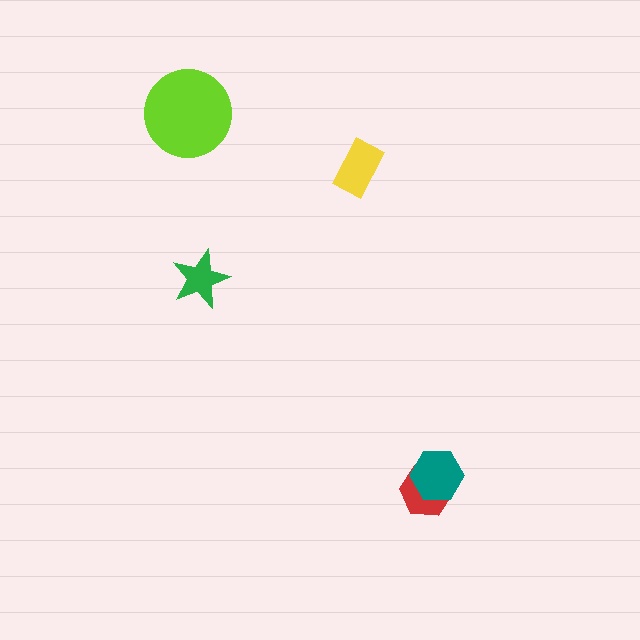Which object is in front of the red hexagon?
The teal hexagon is in front of the red hexagon.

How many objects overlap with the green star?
0 objects overlap with the green star.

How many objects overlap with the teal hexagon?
1 object overlaps with the teal hexagon.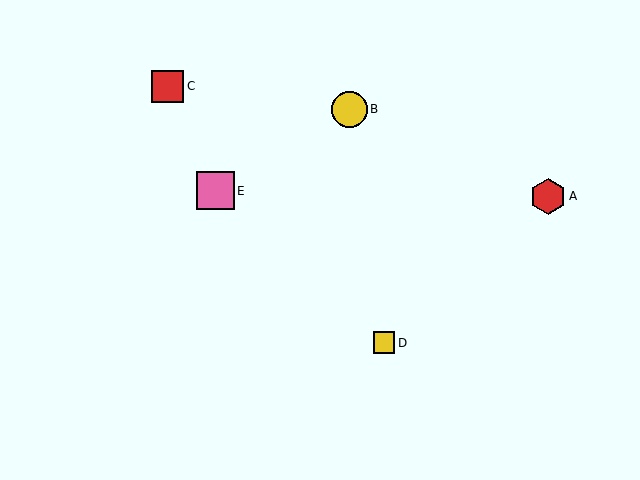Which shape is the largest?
The pink square (labeled E) is the largest.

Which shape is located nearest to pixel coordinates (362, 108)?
The yellow circle (labeled B) at (349, 109) is nearest to that location.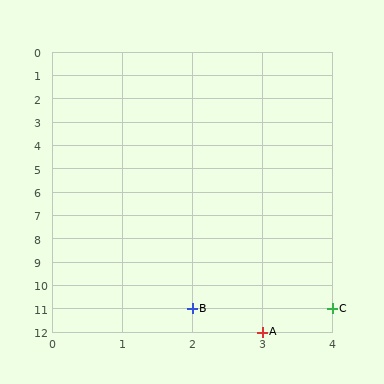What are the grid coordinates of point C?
Point C is at grid coordinates (4, 11).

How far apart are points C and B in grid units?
Points C and B are 2 columns apart.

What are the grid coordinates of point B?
Point B is at grid coordinates (2, 11).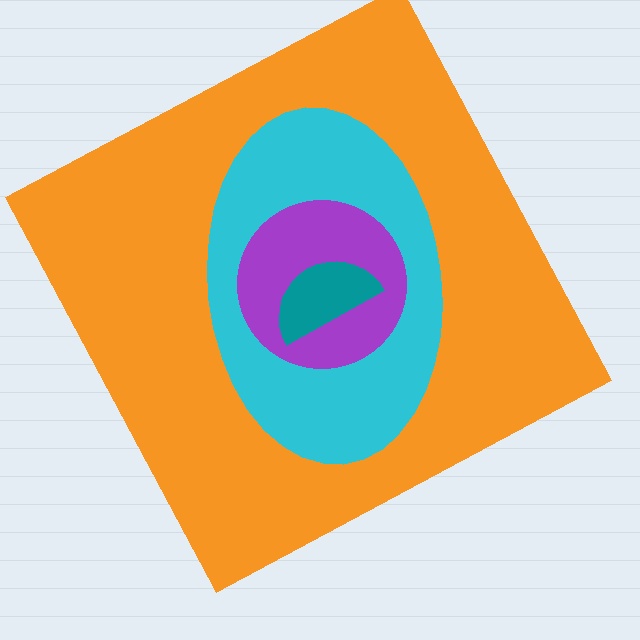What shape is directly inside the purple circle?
The teal semicircle.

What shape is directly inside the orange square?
The cyan ellipse.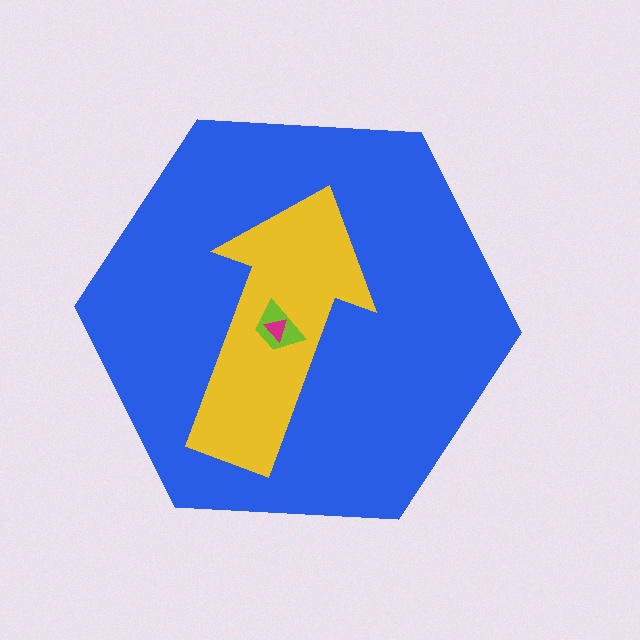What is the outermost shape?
The blue hexagon.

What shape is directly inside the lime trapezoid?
The magenta triangle.